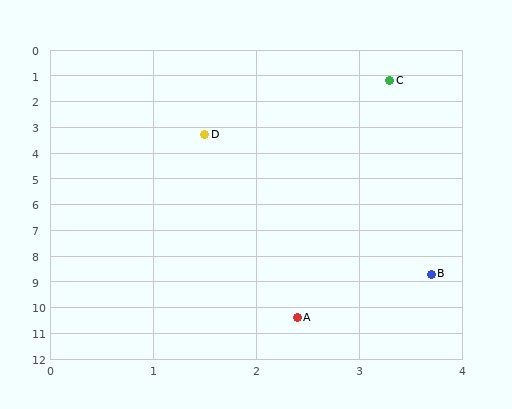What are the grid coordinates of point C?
Point C is at approximately (3.3, 1.2).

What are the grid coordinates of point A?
Point A is at approximately (2.4, 10.4).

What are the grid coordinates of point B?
Point B is at approximately (3.7, 8.7).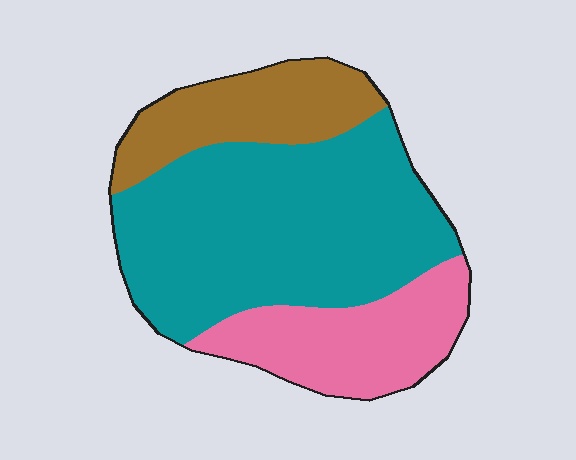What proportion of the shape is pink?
Pink covers about 25% of the shape.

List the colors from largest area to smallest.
From largest to smallest: teal, pink, brown.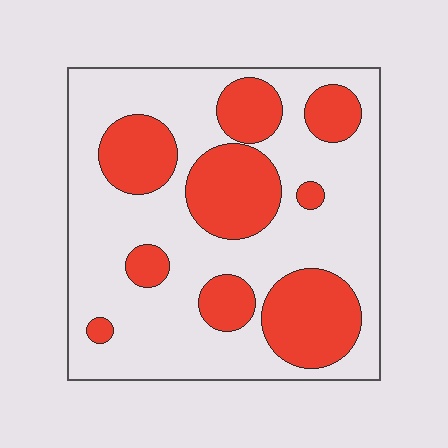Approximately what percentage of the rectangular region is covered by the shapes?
Approximately 35%.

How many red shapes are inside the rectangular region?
9.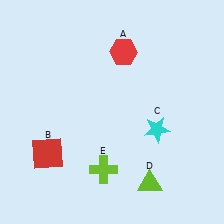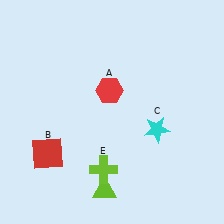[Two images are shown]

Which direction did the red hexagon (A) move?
The red hexagon (A) moved down.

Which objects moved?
The objects that moved are: the red hexagon (A), the lime triangle (D).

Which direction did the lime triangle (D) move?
The lime triangle (D) moved left.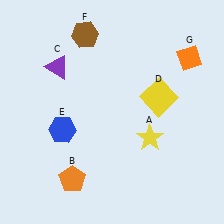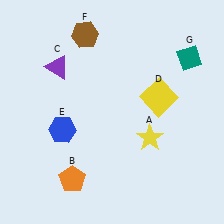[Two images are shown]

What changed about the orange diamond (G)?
In Image 1, G is orange. In Image 2, it changed to teal.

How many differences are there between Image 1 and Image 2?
There is 1 difference between the two images.